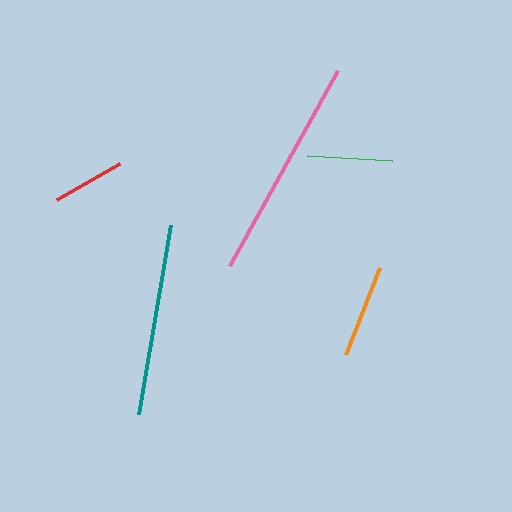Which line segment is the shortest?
The red line is the shortest at approximately 73 pixels.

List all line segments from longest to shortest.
From longest to shortest: pink, teal, orange, green, red.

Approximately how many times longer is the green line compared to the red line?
The green line is approximately 1.2 times the length of the red line.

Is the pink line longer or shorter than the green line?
The pink line is longer than the green line.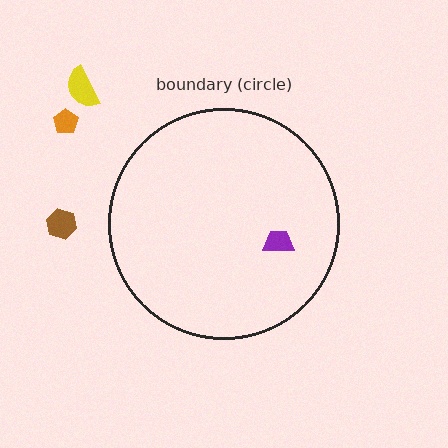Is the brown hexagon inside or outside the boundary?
Outside.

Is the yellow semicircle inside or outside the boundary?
Outside.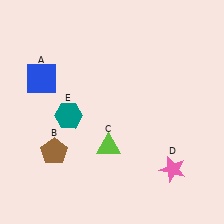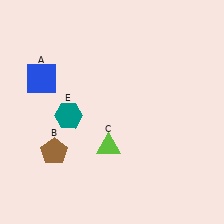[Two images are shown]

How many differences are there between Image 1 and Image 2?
There is 1 difference between the two images.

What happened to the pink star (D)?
The pink star (D) was removed in Image 2. It was in the bottom-right area of Image 1.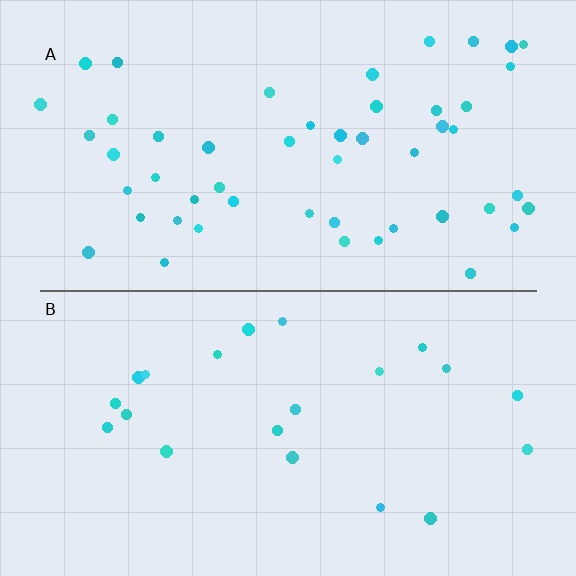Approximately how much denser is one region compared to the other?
Approximately 2.4× — region A over region B.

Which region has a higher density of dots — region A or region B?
A (the top).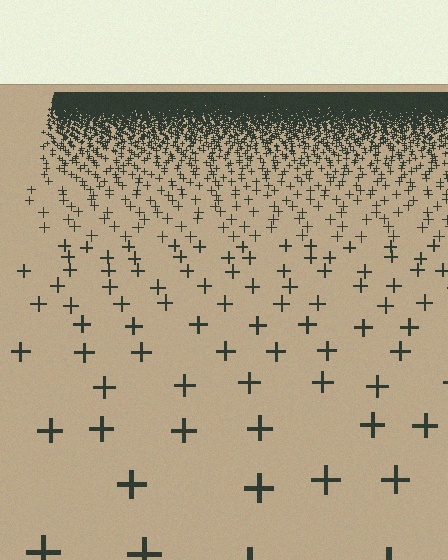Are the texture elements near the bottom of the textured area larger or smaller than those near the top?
Larger. Near the bottom, elements are closer to the viewer and appear at a bigger on-screen size.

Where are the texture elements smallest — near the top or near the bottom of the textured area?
Near the top.